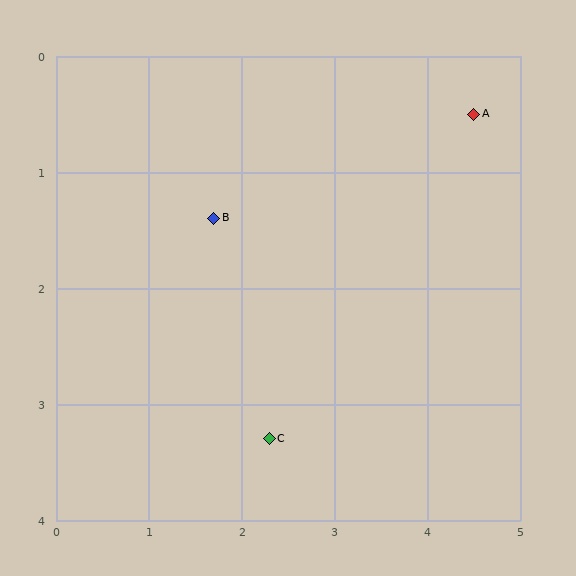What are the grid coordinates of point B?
Point B is at approximately (1.7, 1.4).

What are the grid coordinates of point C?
Point C is at approximately (2.3, 3.3).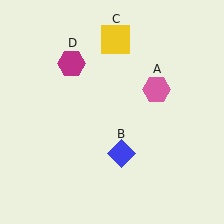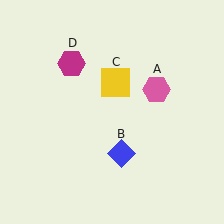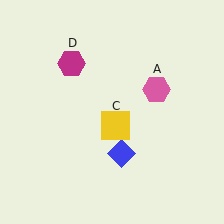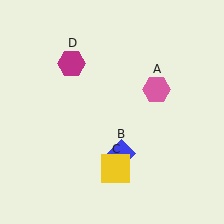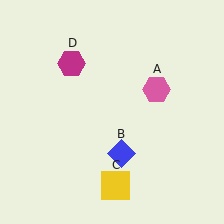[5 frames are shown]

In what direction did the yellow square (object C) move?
The yellow square (object C) moved down.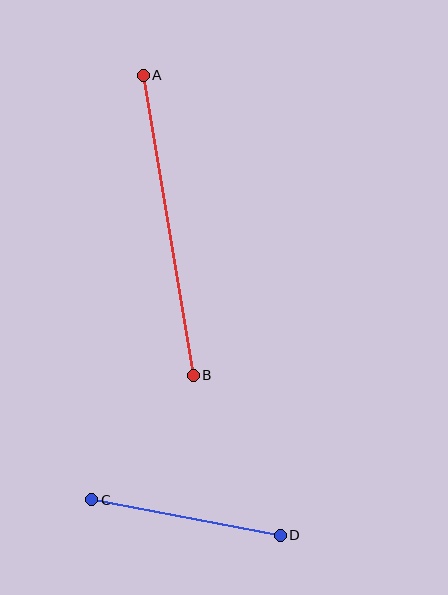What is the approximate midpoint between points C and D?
The midpoint is at approximately (186, 518) pixels.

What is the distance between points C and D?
The distance is approximately 192 pixels.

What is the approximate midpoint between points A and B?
The midpoint is at approximately (168, 225) pixels.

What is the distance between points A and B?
The distance is approximately 304 pixels.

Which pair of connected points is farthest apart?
Points A and B are farthest apart.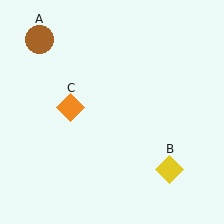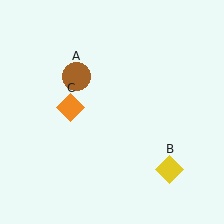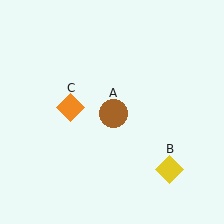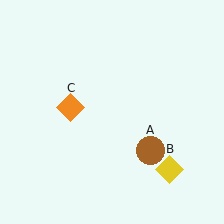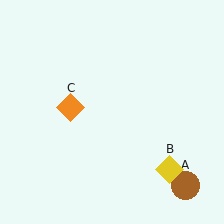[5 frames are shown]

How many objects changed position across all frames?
1 object changed position: brown circle (object A).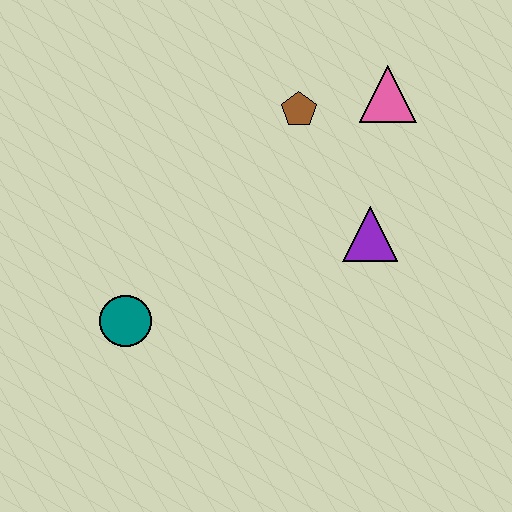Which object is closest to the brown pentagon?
The pink triangle is closest to the brown pentagon.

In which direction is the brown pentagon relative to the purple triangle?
The brown pentagon is above the purple triangle.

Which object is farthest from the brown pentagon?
The teal circle is farthest from the brown pentagon.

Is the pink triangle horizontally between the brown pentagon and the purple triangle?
No